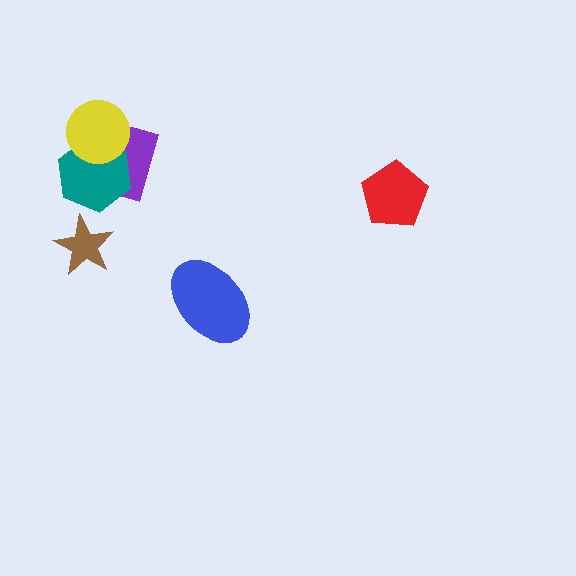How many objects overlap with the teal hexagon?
2 objects overlap with the teal hexagon.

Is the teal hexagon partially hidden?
Yes, it is partially covered by another shape.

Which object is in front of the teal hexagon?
The yellow circle is in front of the teal hexagon.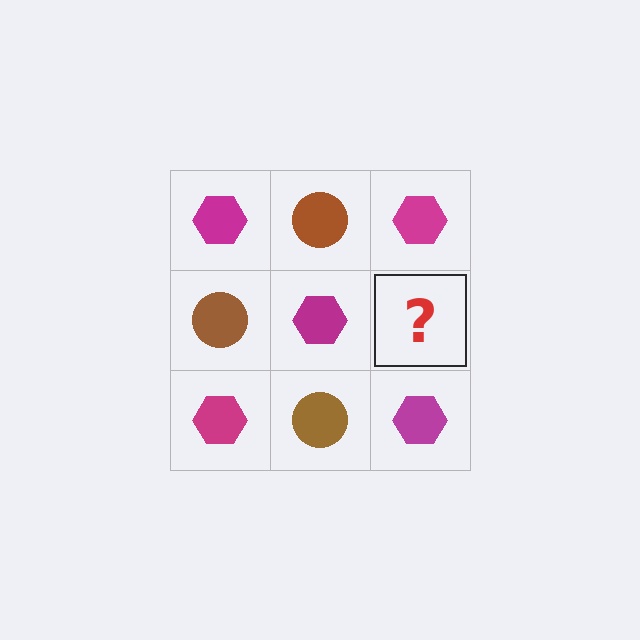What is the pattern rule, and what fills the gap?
The rule is that it alternates magenta hexagon and brown circle in a checkerboard pattern. The gap should be filled with a brown circle.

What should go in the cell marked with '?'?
The missing cell should contain a brown circle.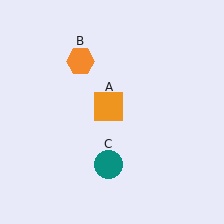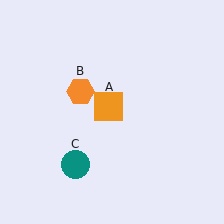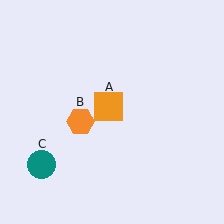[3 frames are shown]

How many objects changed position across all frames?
2 objects changed position: orange hexagon (object B), teal circle (object C).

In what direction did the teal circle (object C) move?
The teal circle (object C) moved left.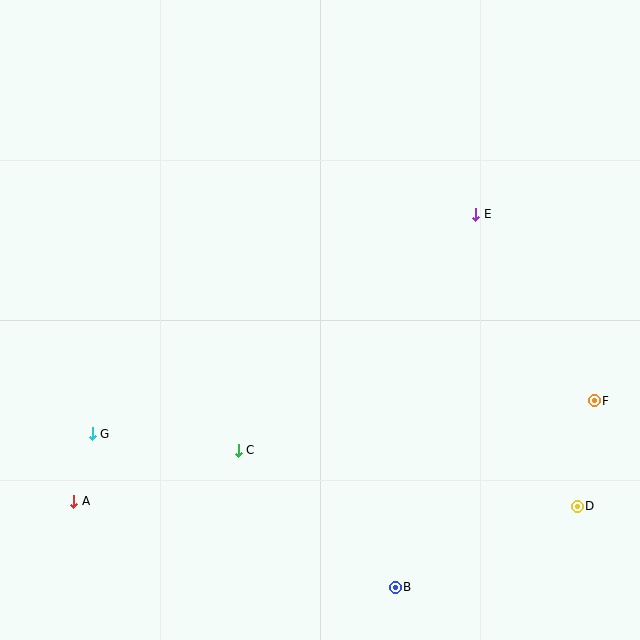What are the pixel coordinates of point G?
Point G is at (92, 434).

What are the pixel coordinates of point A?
Point A is at (74, 501).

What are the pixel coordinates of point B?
Point B is at (395, 587).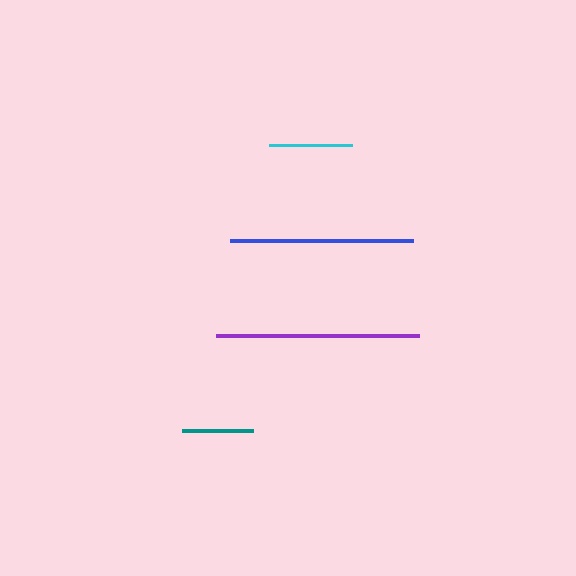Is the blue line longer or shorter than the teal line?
The blue line is longer than the teal line.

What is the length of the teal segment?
The teal segment is approximately 71 pixels long.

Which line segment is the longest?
The purple line is the longest at approximately 203 pixels.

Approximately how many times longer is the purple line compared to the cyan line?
The purple line is approximately 2.4 times the length of the cyan line.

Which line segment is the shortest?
The teal line is the shortest at approximately 71 pixels.